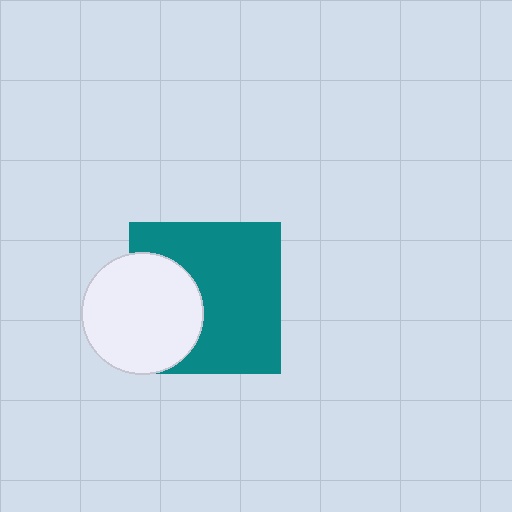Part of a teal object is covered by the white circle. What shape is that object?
It is a square.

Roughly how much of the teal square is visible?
Most of it is visible (roughly 68%).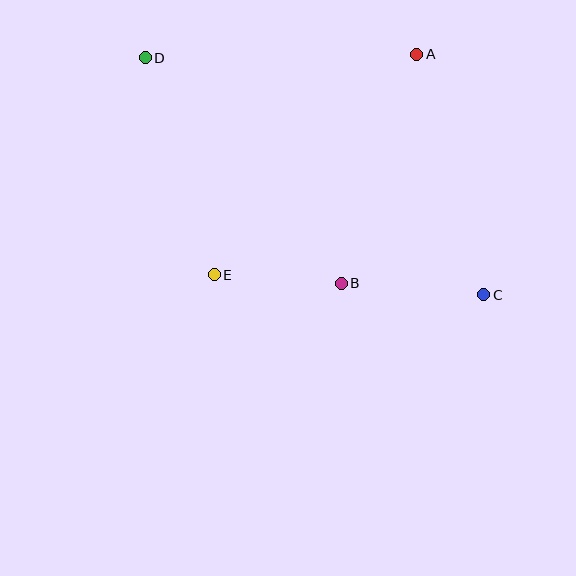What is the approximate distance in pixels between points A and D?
The distance between A and D is approximately 272 pixels.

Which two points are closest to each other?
Points B and E are closest to each other.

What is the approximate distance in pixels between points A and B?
The distance between A and B is approximately 241 pixels.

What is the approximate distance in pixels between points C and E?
The distance between C and E is approximately 270 pixels.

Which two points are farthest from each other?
Points C and D are farthest from each other.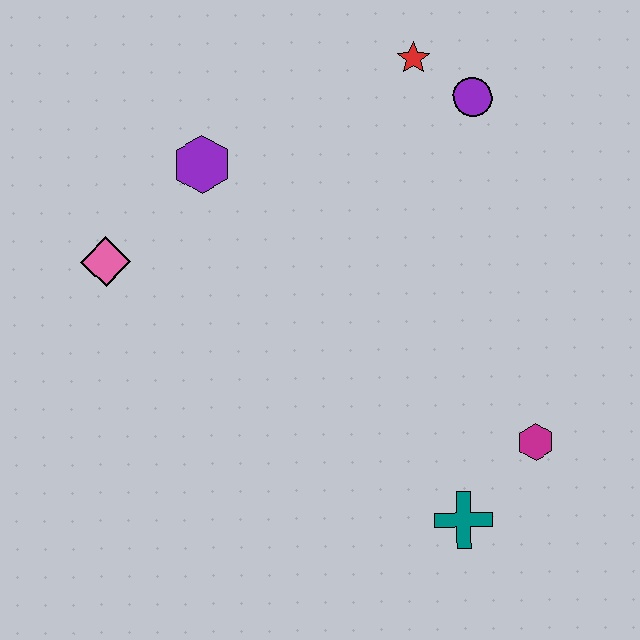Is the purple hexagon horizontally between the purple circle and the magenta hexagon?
No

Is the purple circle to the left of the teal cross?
No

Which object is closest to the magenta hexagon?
The teal cross is closest to the magenta hexagon.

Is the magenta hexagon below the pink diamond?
Yes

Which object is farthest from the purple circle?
The teal cross is farthest from the purple circle.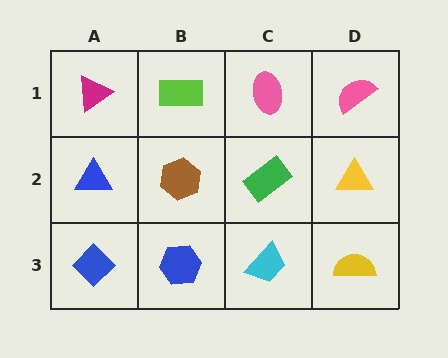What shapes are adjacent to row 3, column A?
A blue triangle (row 2, column A), a blue hexagon (row 3, column B).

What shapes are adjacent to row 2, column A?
A magenta triangle (row 1, column A), a blue diamond (row 3, column A), a brown hexagon (row 2, column B).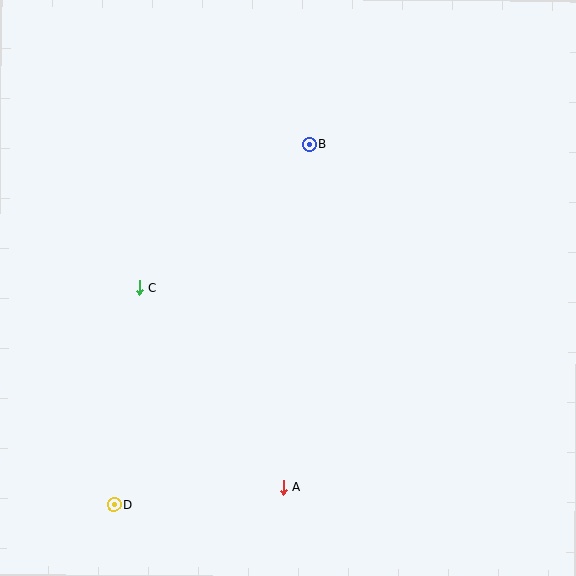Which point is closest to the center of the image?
Point B at (309, 144) is closest to the center.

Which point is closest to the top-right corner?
Point B is closest to the top-right corner.